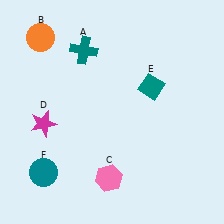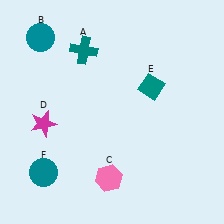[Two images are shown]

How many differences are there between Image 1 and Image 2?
There is 1 difference between the two images.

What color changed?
The circle (B) changed from orange in Image 1 to teal in Image 2.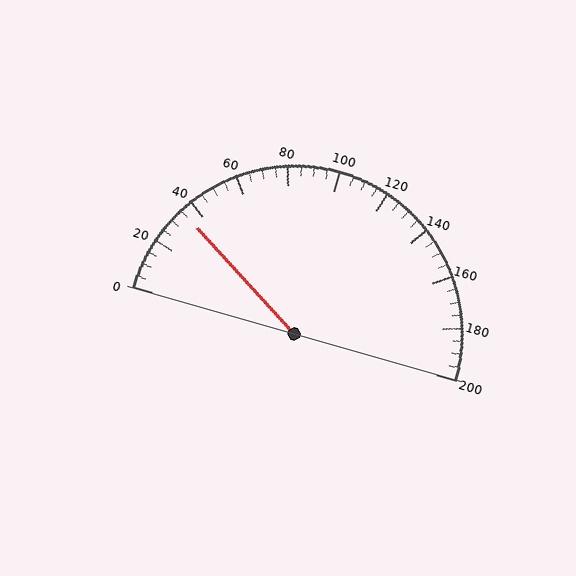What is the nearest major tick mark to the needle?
The nearest major tick mark is 40.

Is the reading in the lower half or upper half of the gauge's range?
The reading is in the lower half of the range (0 to 200).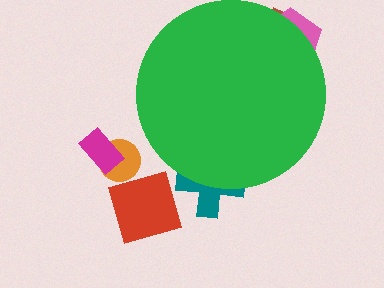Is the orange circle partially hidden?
No, the orange circle is fully visible.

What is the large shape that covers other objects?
A green circle.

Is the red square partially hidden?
No, the red square is fully visible.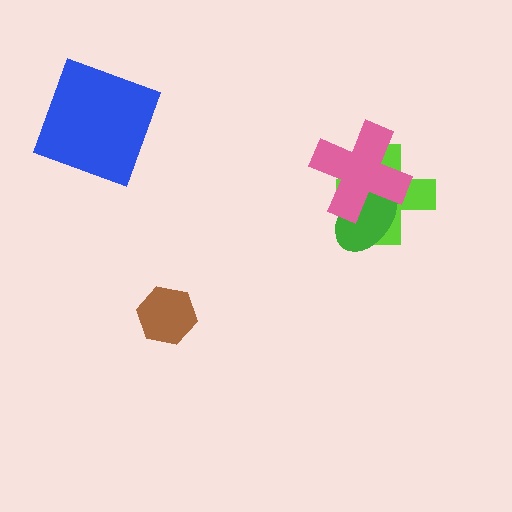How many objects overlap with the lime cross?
2 objects overlap with the lime cross.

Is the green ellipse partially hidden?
Yes, it is partially covered by another shape.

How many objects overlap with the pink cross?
2 objects overlap with the pink cross.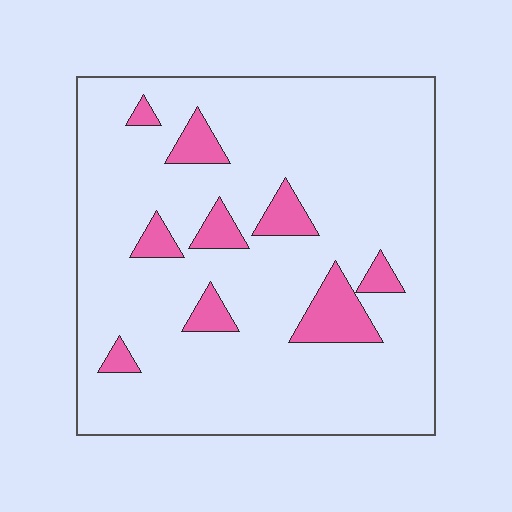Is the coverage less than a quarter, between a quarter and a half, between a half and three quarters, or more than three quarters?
Less than a quarter.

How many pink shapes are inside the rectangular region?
9.